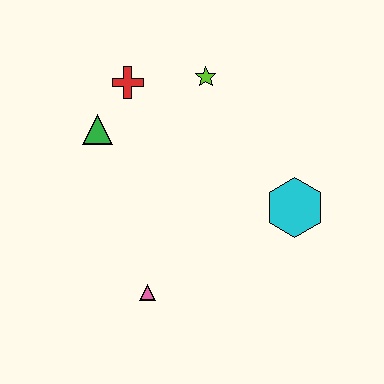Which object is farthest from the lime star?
The pink triangle is farthest from the lime star.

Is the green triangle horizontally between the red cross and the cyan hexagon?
No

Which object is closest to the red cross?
The green triangle is closest to the red cross.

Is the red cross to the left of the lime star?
Yes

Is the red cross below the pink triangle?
No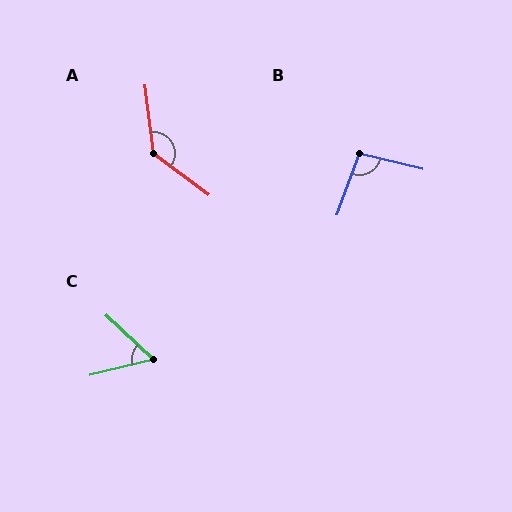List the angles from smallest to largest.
C (58°), B (96°), A (133°).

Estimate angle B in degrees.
Approximately 96 degrees.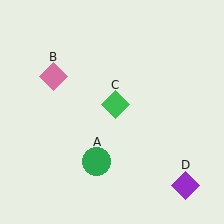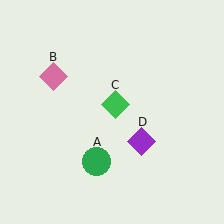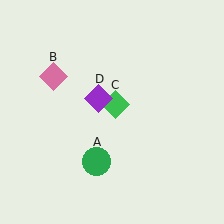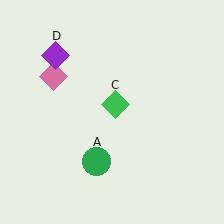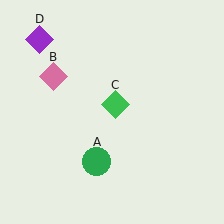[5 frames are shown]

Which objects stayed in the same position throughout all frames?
Green circle (object A) and pink diamond (object B) and green diamond (object C) remained stationary.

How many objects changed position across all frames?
1 object changed position: purple diamond (object D).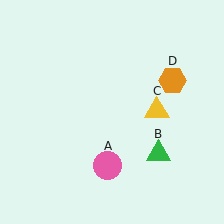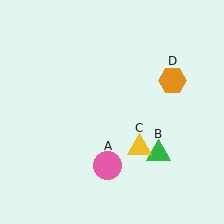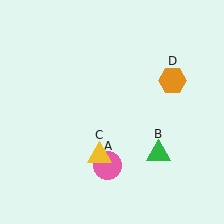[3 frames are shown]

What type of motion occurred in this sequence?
The yellow triangle (object C) rotated clockwise around the center of the scene.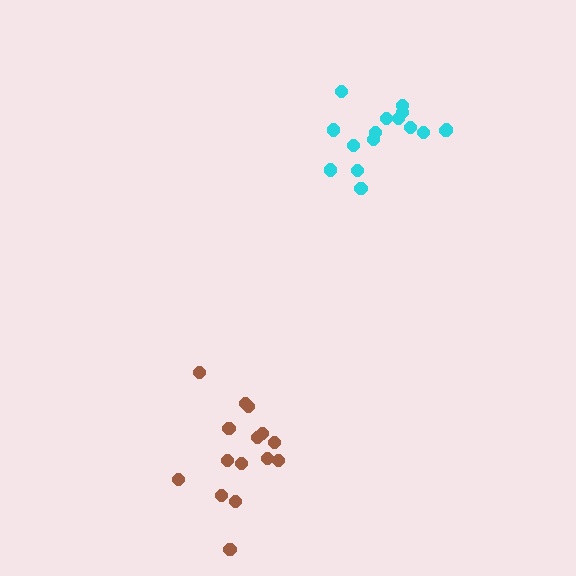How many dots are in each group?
Group 1: 16 dots, Group 2: 15 dots (31 total).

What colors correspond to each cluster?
The clusters are colored: cyan, brown.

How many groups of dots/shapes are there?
There are 2 groups.